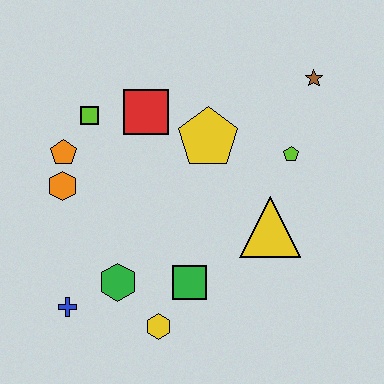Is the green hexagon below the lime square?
Yes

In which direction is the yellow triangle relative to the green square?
The yellow triangle is to the right of the green square.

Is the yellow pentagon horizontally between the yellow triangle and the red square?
Yes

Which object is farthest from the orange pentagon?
The brown star is farthest from the orange pentagon.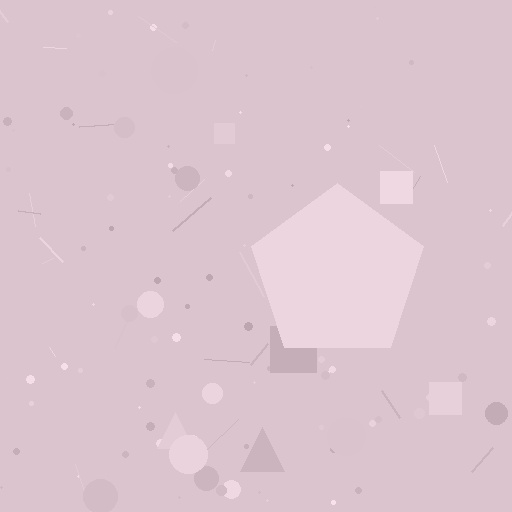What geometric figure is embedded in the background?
A pentagon is embedded in the background.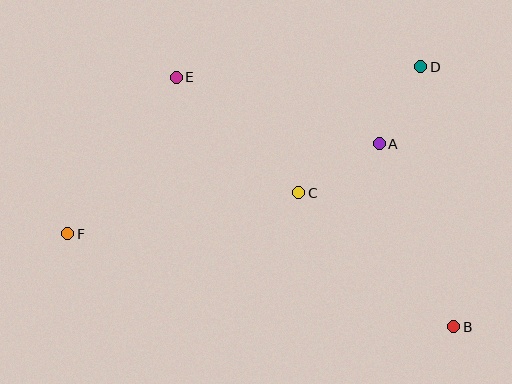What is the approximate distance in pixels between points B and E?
The distance between B and E is approximately 373 pixels.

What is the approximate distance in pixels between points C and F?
The distance between C and F is approximately 235 pixels.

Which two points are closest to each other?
Points A and D are closest to each other.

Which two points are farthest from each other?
Points B and F are farthest from each other.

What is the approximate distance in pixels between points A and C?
The distance between A and C is approximately 94 pixels.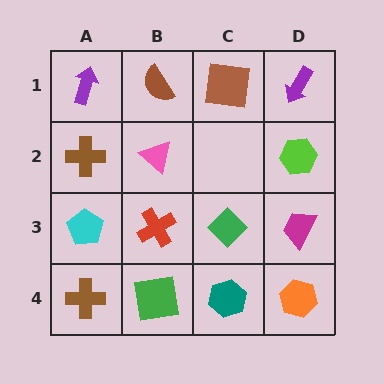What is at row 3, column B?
A red cross.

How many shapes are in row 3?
4 shapes.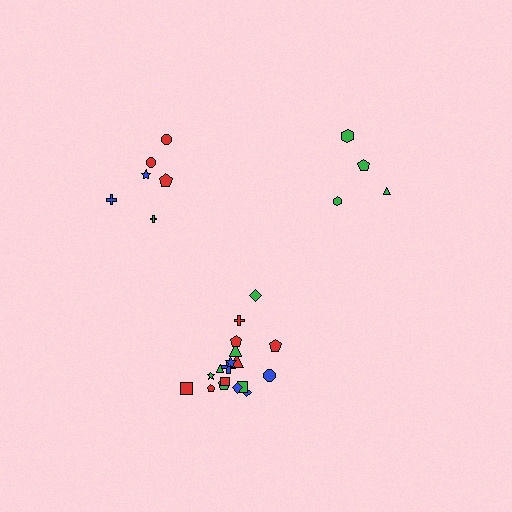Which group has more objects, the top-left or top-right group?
The top-left group.